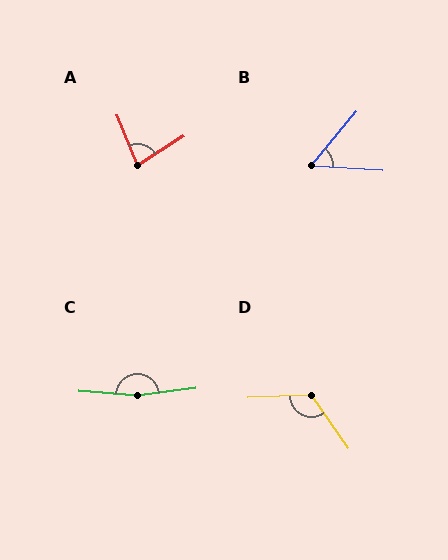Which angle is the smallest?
B, at approximately 54 degrees.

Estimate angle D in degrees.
Approximately 122 degrees.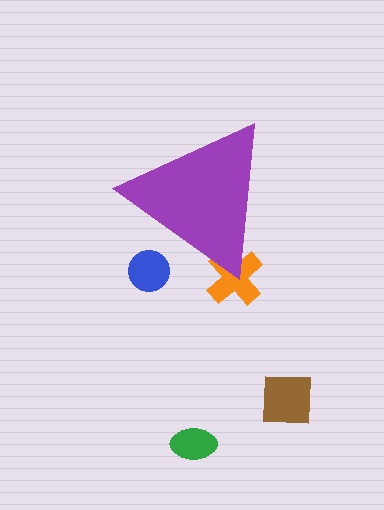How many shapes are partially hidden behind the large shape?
2 shapes are partially hidden.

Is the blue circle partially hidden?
Yes, the blue circle is partially hidden behind the purple triangle.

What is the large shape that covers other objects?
A purple triangle.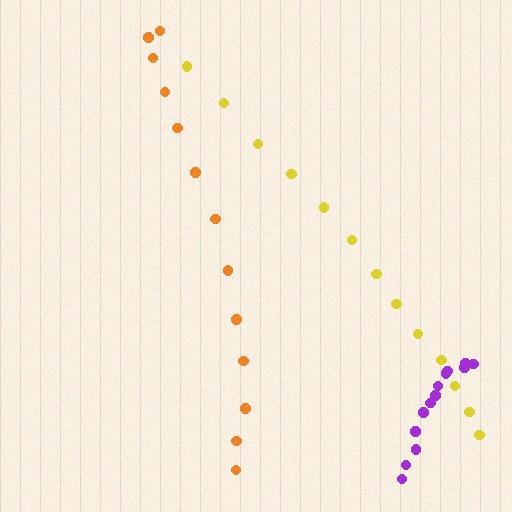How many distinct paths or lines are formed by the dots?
There are 3 distinct paths.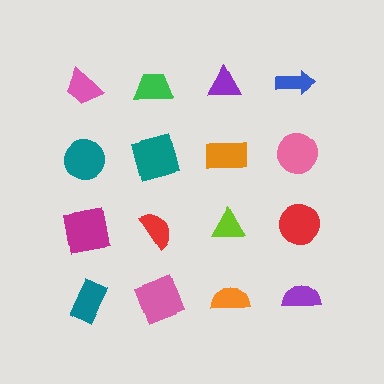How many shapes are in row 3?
4 shapes.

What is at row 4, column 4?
A purple semicircle.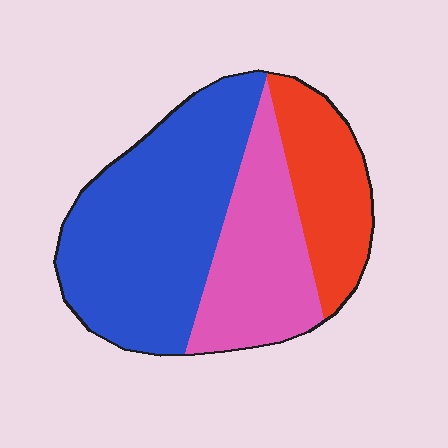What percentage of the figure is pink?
Pink takes up about one quarter (1/4) of the figure.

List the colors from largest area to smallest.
From largest to smallest: blue, pink, red.